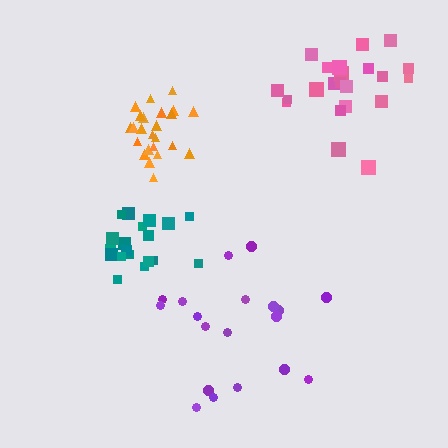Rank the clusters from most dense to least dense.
orange, teal, pink, purple.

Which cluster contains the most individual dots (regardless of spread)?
Orange (24).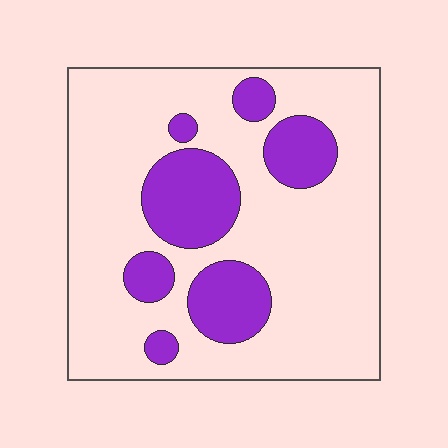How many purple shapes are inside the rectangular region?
7.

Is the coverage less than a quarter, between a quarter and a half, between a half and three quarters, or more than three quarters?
Less than a quarter.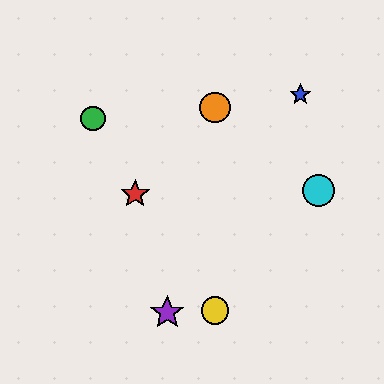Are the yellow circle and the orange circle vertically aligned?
Yes, both are at x≈215.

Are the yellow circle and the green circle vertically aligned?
No, the yellow circle is at x≈215 and the green circle is at x≈93.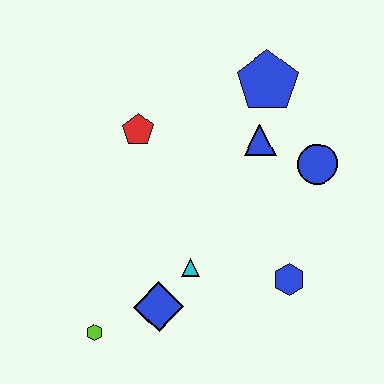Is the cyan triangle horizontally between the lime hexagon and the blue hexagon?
Yes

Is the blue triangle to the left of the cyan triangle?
No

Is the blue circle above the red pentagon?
No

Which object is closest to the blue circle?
The blue triangle is closest to the blue circle.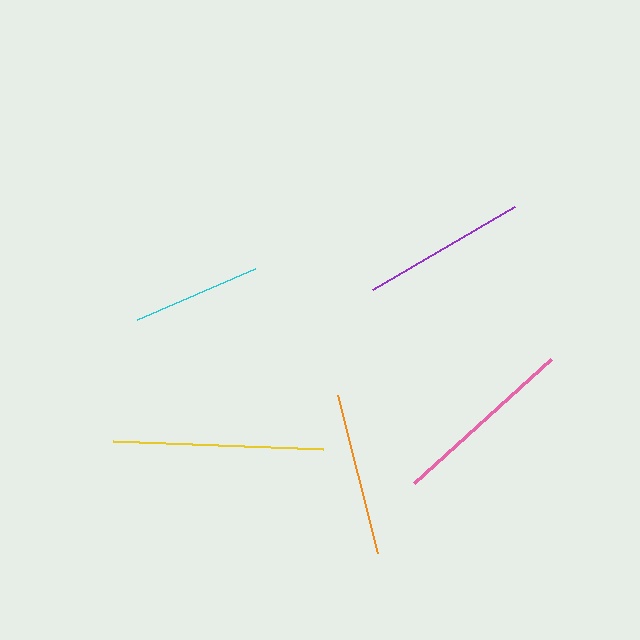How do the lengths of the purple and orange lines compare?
The purple and orange lines are approximately the same length.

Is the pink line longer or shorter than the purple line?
The pink line is longer than the purple line.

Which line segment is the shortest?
The cyan line is the shortest at approximately 128 pixels.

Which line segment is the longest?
The yellow line is the longest at approximately 210 pixels.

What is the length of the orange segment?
The orange segment is approximately 163 pixels long.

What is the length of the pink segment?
The pink segment is approximately 185 pixels long.